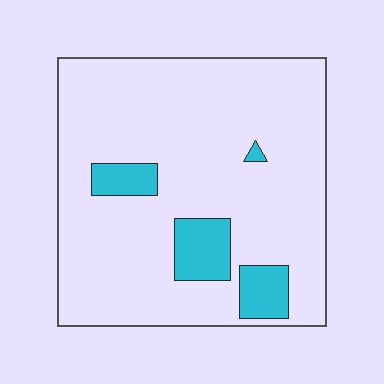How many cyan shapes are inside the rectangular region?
4.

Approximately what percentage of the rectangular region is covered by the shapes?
Approximately 10%.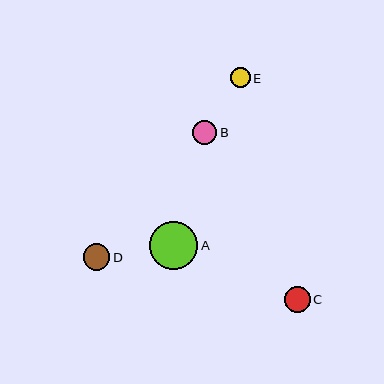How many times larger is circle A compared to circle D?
Circle A is approximately 1.8 times the size of circle D.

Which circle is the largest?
Circle A is the largest with a size of approximately 48 pixels.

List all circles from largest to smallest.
From largest to smallest: A, D, C, B, E.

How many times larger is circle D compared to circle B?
Circle D is approximately 1.1 times the size of circle B.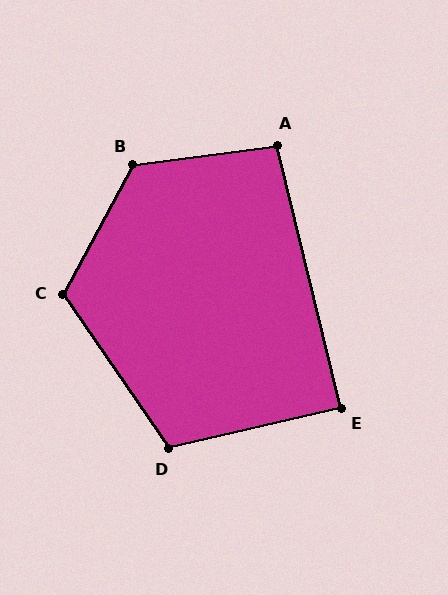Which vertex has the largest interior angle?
B, at approximately 126 degrees.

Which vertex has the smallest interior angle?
E, at approximately 90 degrees.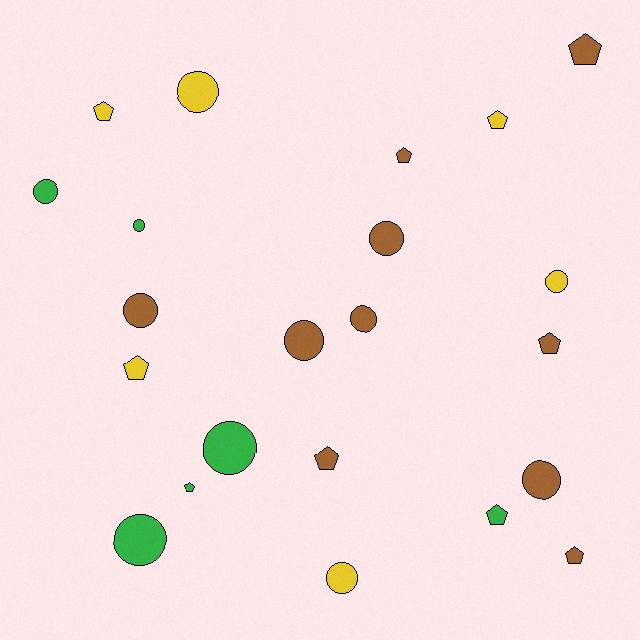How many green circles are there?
There are 4 green circles.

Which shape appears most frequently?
Circle, with 12 objects.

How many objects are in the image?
There are 22 objects.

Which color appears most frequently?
Brown, with 10 objects.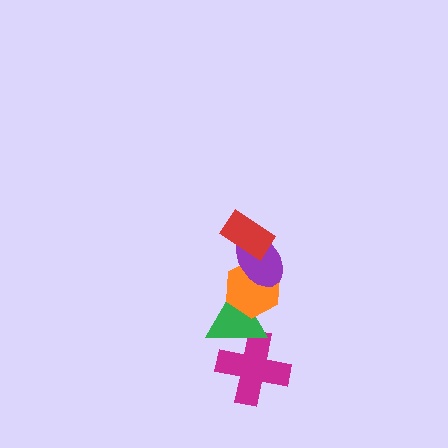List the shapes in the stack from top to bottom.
From top to bottom: the red rectangle, the purple ellipse, the orange hexagon, the green triangle, the magenta cross.